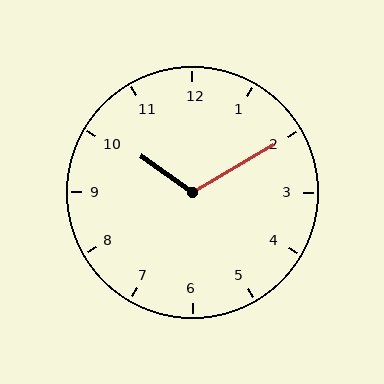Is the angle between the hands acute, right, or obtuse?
It is obtuse.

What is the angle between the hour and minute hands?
Approximately 115 degrees.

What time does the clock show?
10:10.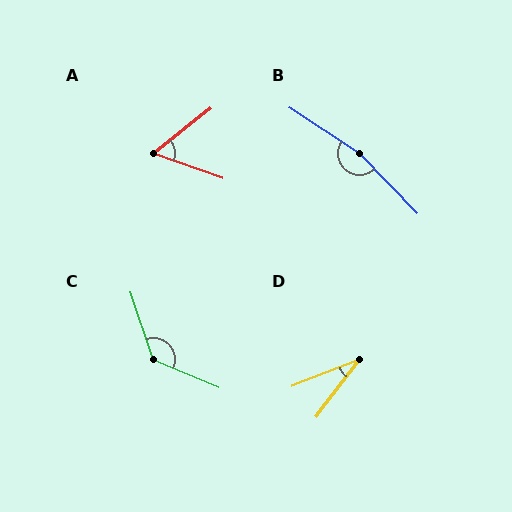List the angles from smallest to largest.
D (32°), A (58°), C (131°), B (167°).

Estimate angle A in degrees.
Approximately 58 degrees.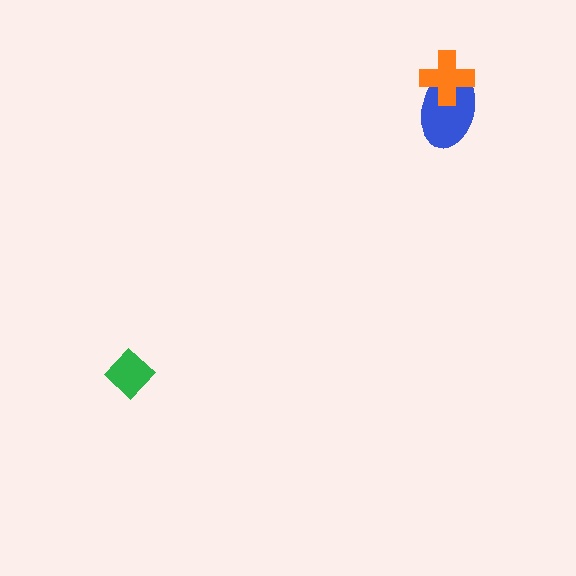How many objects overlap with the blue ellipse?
1 object overlaps with the blue ellipse.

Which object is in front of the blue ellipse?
The orange cross is in front of the blue ellipse.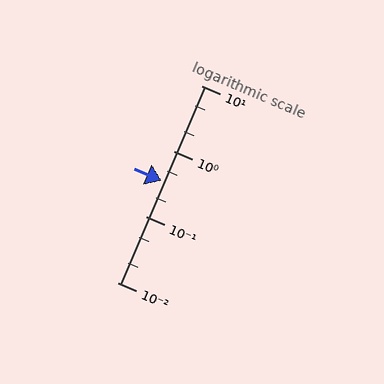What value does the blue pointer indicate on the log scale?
The pointer indicates approximately 0.35.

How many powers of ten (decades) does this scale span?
The scale spans 3 decades, from 0.01 to 10.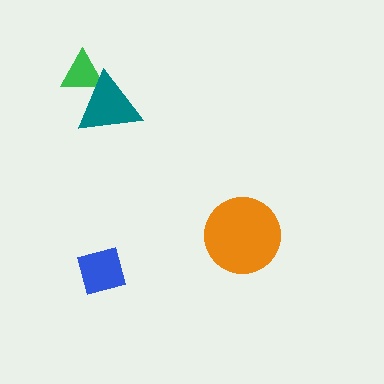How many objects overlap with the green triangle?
1 object overlaps with the green triangle.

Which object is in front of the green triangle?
The teal triangle is in front of the green triangle.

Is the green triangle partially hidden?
Yes, it is partially covered by another shape.